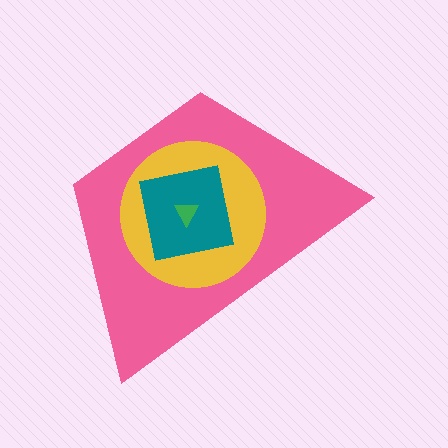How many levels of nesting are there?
4.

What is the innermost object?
The green triangle.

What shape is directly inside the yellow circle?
The teal square.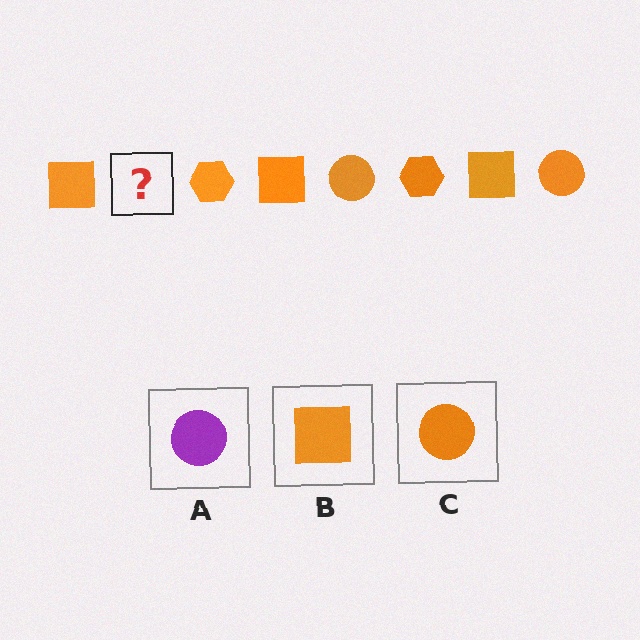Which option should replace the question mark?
Option C.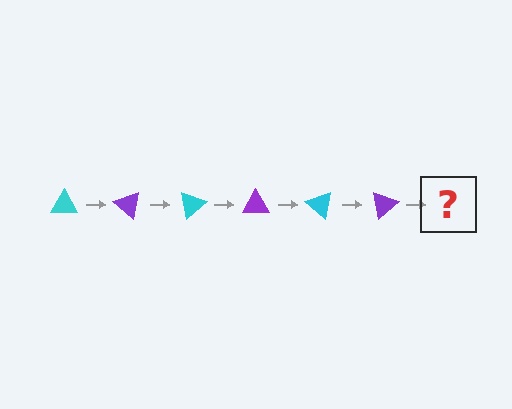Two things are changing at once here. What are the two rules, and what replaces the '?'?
The two rules are that it rotates 40 degrees each step and the color cycles through cyan and purple. The '?' should be a cyan triangle, rotated 240 degrees from the start.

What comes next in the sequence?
The next element should be a cyan triangle, rotated 240 degrees from the start.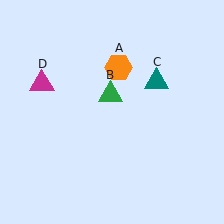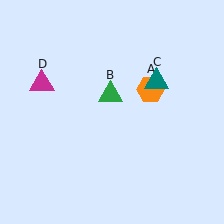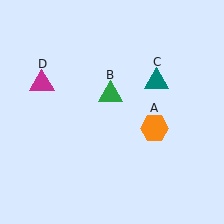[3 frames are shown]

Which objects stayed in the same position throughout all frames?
Green triangle (object B) and teal triangle (object C) and magenta triangle (object D) remained stationary.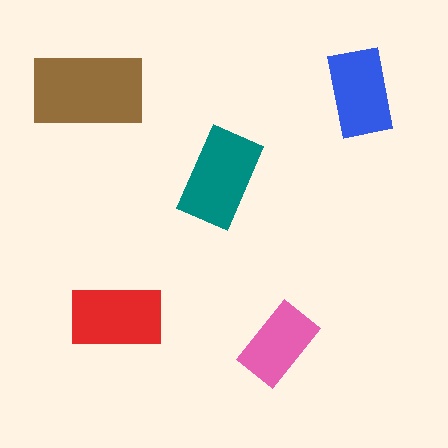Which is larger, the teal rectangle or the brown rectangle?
The brown one.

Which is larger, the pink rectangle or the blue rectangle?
The blue one.